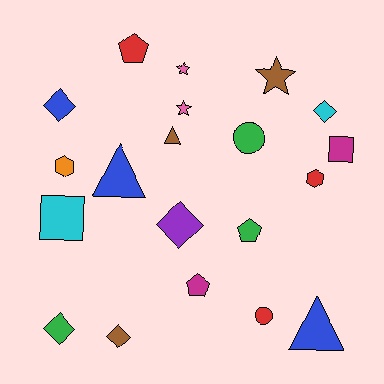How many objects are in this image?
There are 20 objects.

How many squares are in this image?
There are 2 squares.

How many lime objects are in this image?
There are no lime objects.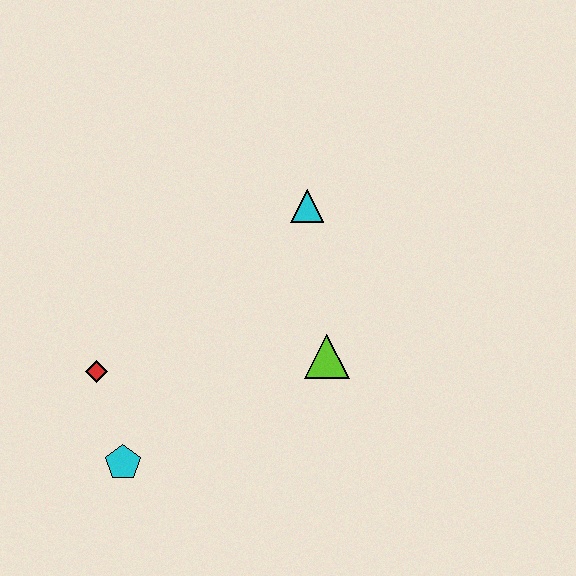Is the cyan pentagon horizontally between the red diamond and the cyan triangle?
Yes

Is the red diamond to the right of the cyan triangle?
No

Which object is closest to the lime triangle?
The cyan triangle is closest to the lime triangle.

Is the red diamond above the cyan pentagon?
Yes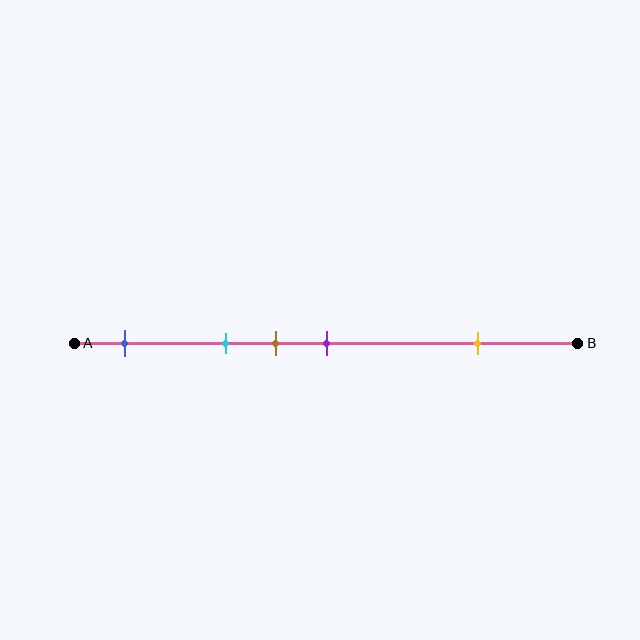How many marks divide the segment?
There are 5 marks dividing the segment.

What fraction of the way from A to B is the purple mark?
The purple mark is approximately 50% (0.5) of the way from A to B.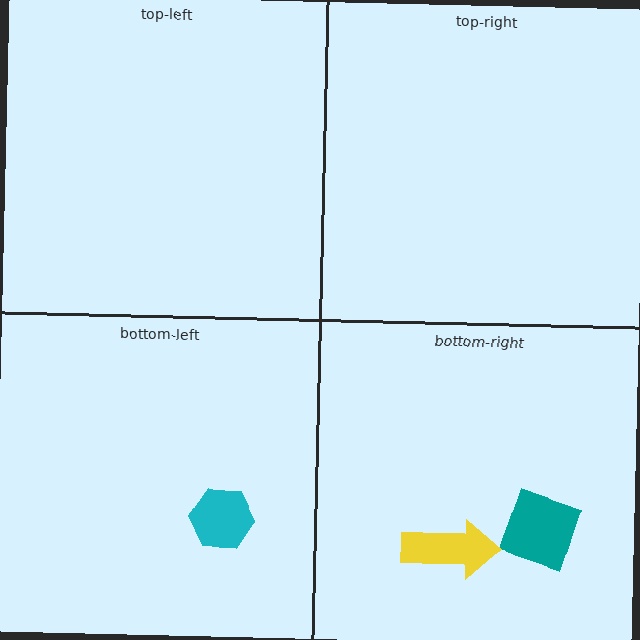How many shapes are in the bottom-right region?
2.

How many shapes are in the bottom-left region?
1.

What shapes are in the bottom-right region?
The teal diamond, the yellow arrow.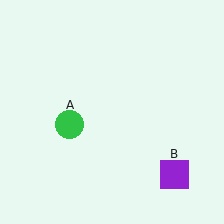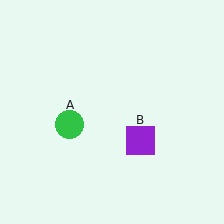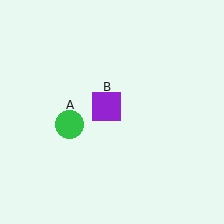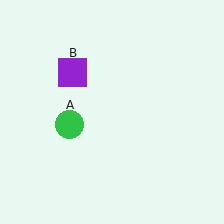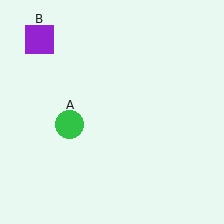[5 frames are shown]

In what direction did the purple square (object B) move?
The purple square (object B) moved up and to the left.